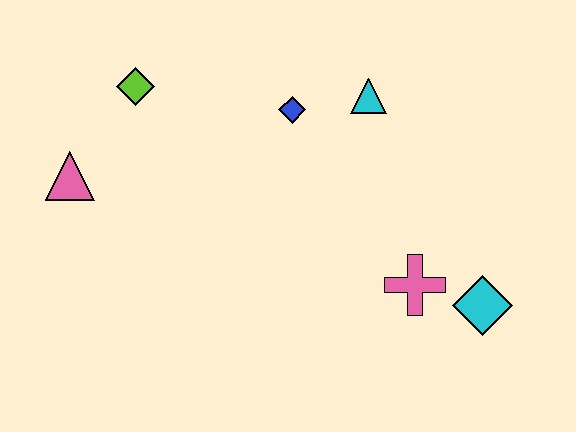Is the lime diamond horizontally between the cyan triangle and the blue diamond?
No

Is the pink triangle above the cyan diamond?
Yes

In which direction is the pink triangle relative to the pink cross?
The pink triangle is to the left of the pink cross.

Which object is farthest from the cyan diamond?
The pink triangle is farthest from the cyan diamond.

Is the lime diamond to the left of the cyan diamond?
Yes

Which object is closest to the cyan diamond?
The pink cross is closest to the cyan diamond.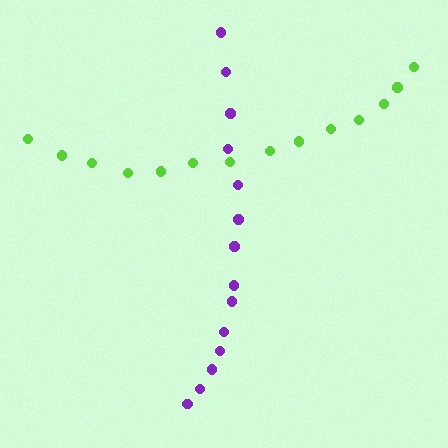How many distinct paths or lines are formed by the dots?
There are 2 distinct paths.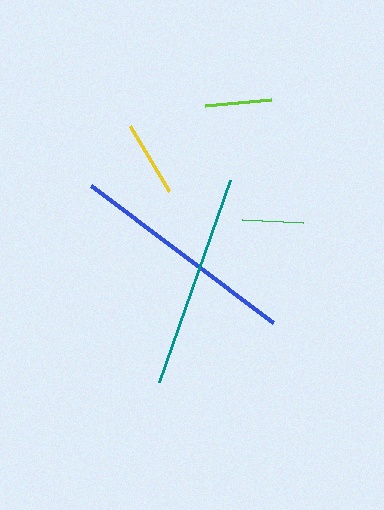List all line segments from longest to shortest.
From longest to shortest: blue, teal, yellow, lime, green.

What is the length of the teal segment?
The teal segment is approximately 214 pixels long.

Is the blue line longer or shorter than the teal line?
The blue line is longer than the teal line.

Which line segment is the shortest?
The green line is the shortest at approximately 61 pixels.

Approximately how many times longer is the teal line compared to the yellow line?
The teal line is approximately 2.8 times the length of the yellow line.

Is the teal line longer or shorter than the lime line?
The teal line is longer than the lime line.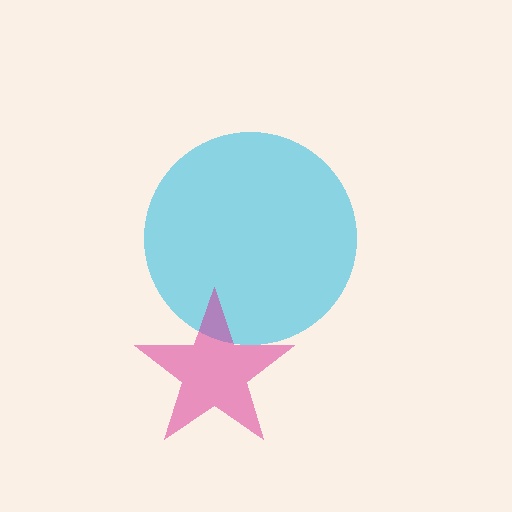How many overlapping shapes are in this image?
There are 2 overlapping shapes in the image.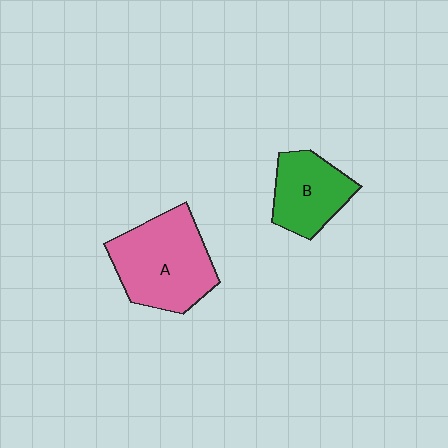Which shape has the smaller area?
Shape B (green).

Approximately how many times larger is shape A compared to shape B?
Approximately 1.5 times.